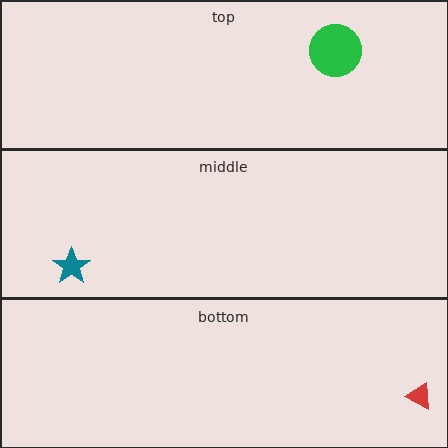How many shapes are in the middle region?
1.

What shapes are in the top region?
The green circle.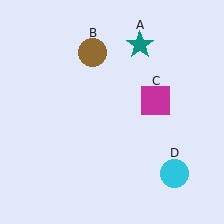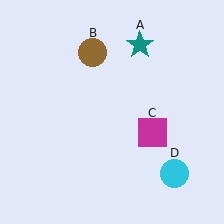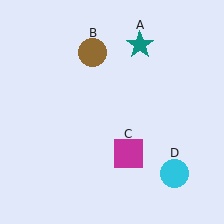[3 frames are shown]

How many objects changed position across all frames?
1 object changed position: magenta square (object C).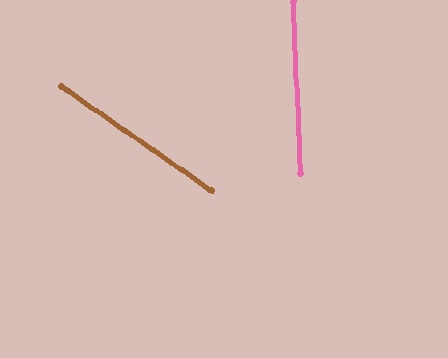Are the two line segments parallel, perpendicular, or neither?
Neither parallel nor perpendicular — they differ by about 53°.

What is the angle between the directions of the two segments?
Approximately 53 degrees.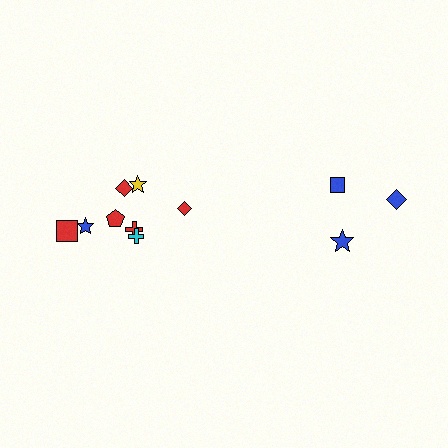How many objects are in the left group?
There are 8 objects.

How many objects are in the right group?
There are 3 objects.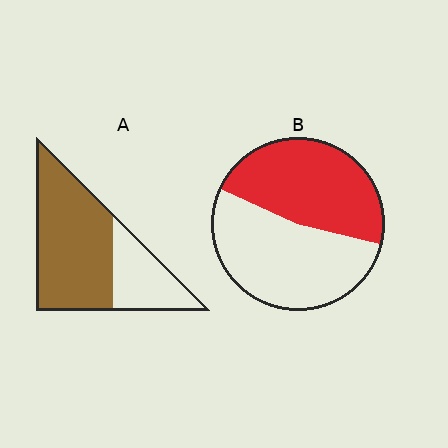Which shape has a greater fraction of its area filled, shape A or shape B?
Shape A.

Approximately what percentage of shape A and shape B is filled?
A is approximately 70% and B is approximately 45%.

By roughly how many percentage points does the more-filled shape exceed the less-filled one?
By roughly 20 percentage points (A over B).